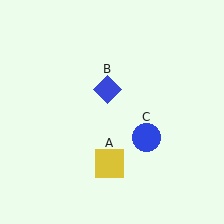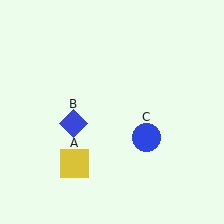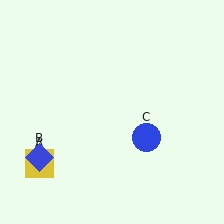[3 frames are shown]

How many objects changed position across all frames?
2 objects changed position: yellow square (object A), blue diamond (object B).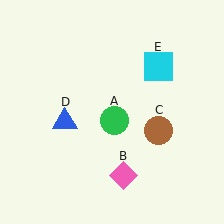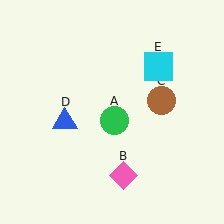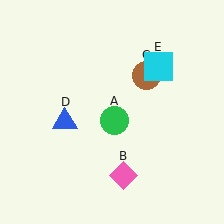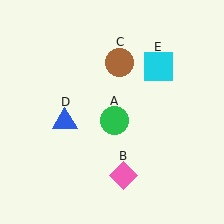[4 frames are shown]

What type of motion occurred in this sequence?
The brown circle (object C) rotated counterclockwise around the center of the scene.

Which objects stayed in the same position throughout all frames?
Green circle (object A) and pink diamond (object B) and blue triangle (object D) and cyan square (object E) remained stationary.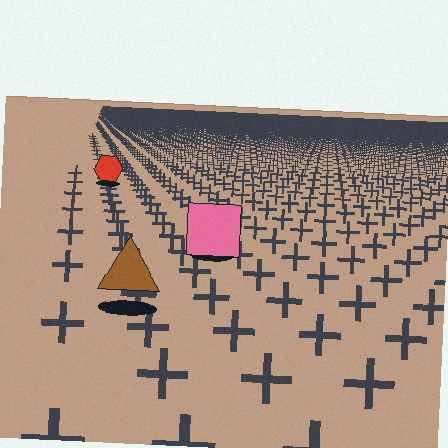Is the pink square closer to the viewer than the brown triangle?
No. The brown triangle is closer — you can tell from the texture gradient: the ground texture is coarser near it.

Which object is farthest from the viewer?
The red hexagon is farthest from the viewer. It appears smaller and the ground texture around it is denser.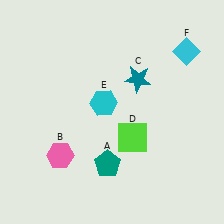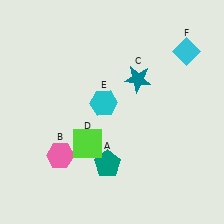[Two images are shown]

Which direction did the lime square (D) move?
The lime square (D) moved left.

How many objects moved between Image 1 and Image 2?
1 object moved between the two images.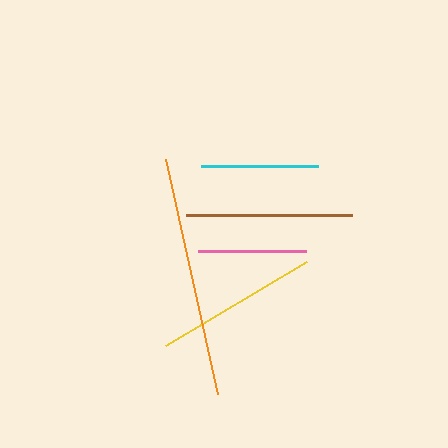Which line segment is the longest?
The orange line is the longest at approximately 241 pixels.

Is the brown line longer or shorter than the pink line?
The brown line is longer than the pink line.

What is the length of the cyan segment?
The cyan segment is approximately 117 pixels long.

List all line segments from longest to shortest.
From longest to shortest: orange, brown, yellow, cyan, pink.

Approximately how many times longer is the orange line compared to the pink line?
The orange line is approximately 2.2 times the length of the pink line.